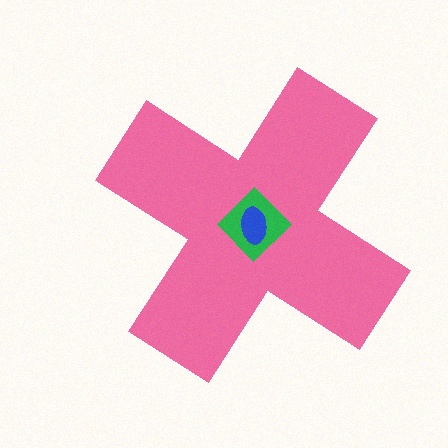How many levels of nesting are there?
3.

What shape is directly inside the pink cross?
The green diamond.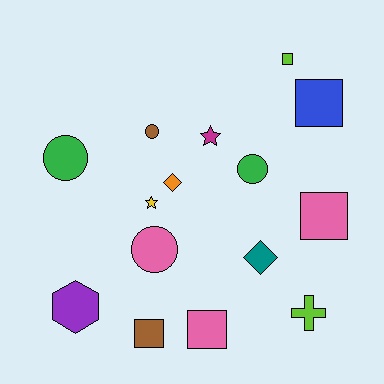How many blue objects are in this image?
There is 1 blue object.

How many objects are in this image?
There are 15 objects.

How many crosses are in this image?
There is 1 cross.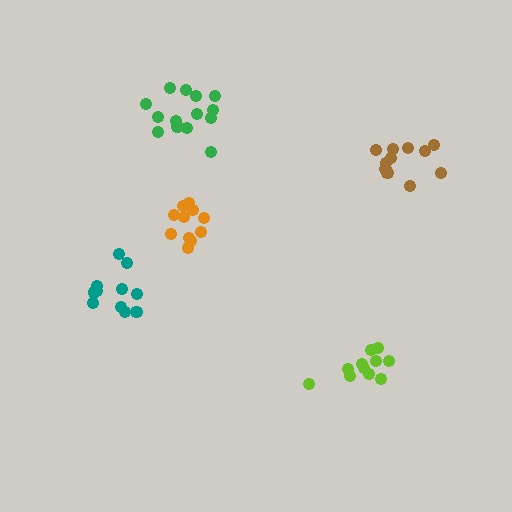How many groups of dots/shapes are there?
There are 5 groups.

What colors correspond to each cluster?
The clusters are colored: orange, brown, green, teal, lime.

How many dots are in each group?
Group 1: 11 dots, Group 2: 11 dots, Group 3: 14 dots, Group 4: 11 dots, Group 5: 11 dots (58 total).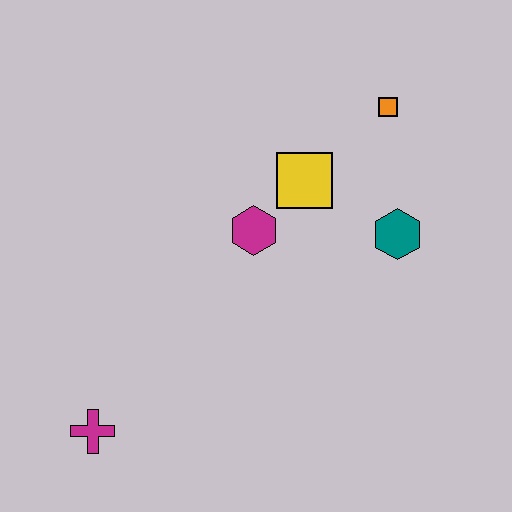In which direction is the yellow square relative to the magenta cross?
The yellow square is above the magenta cross.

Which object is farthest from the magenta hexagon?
The magenta cross is farthest from the magenta hexagon.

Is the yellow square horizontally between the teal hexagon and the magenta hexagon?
Yes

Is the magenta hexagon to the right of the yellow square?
No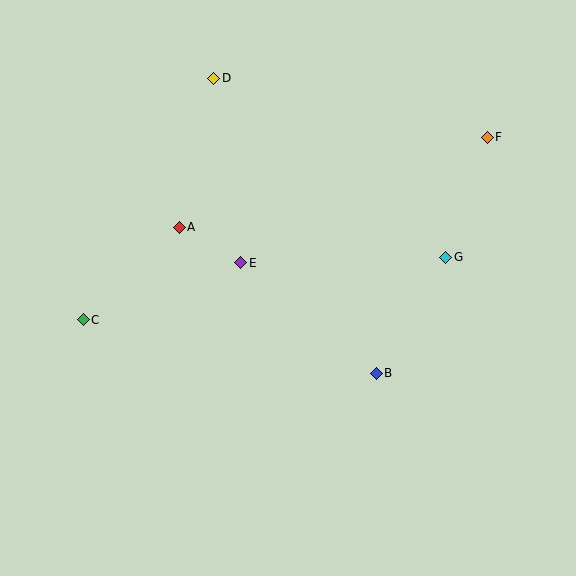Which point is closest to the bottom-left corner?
Point C is closest to the bottom-left corner.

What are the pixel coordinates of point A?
Point A is at (179, 228).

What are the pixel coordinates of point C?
Point C is at (83, 320).